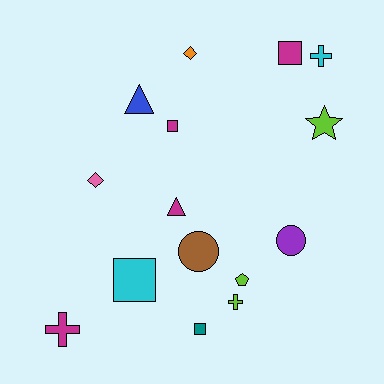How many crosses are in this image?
There are 3 crosses.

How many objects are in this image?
There are 15 objects.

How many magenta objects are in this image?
There are 4 magenta objects.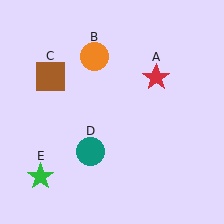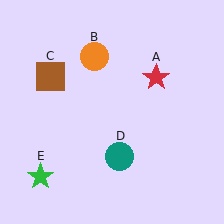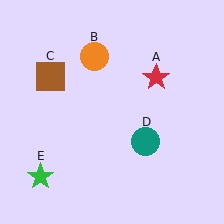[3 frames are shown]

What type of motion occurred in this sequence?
The teal circle (object D) rotated counterclockwise around the center of the scene.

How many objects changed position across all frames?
1 object changed position: teal circle (object D).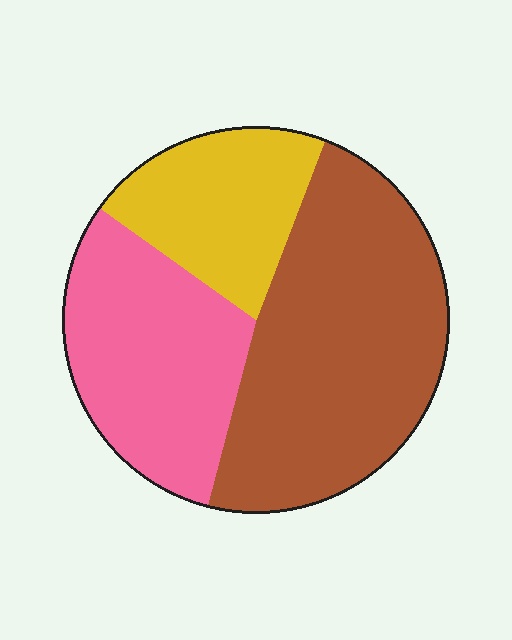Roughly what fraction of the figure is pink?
Pink takes up about one third (1/3) of the figure.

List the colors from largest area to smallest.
From largest to smallest: brown, pink, yellow.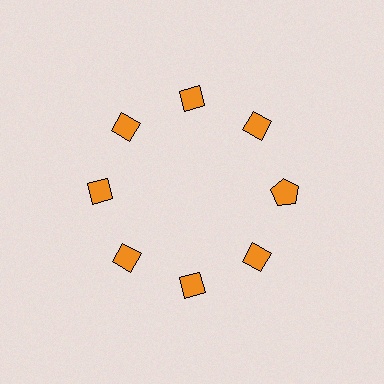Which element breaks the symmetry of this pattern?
The orange pentagon at roughly the 3 o'clock position breaks the symmetry. All other shapes are orange diamonds.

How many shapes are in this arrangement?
There are 8 shapes arranged in a ring pattern.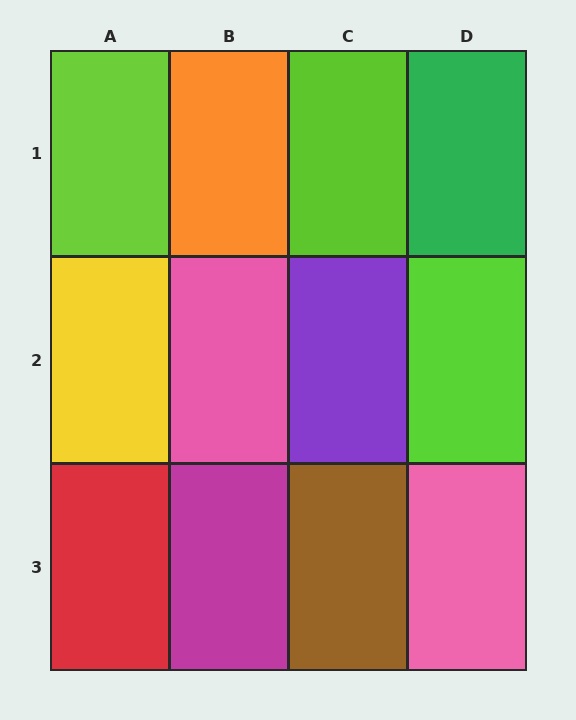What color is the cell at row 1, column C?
Lime.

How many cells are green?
1 cell is green.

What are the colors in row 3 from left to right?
Red, magenta, brown, pink.